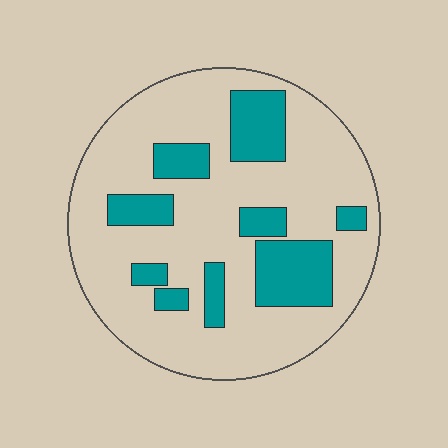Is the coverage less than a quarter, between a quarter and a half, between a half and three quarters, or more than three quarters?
Less than a quarter.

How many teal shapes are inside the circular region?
9.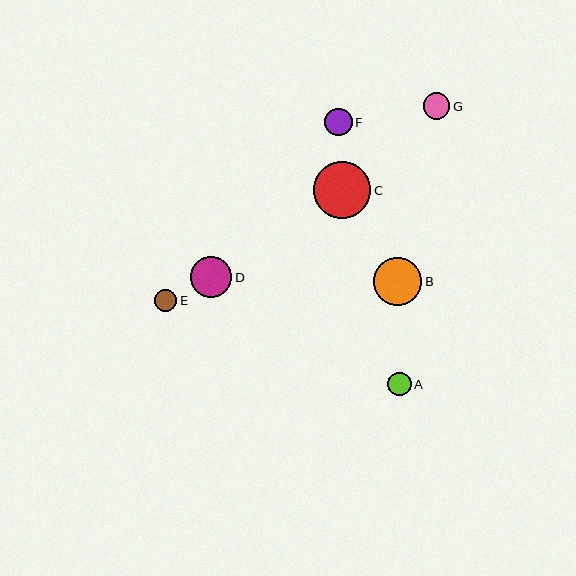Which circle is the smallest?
Circle E is the smallest with a size of approximately 22 pixels.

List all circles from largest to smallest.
From largest to smallest: C, B, D, F, G, A, E.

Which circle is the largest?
Circle C is the largest with a size of approximately 57 pixels.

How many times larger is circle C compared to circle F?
Circle C is approximately 2.1 times the size of circle F.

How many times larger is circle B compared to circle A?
Circle B is approximately 2.0 times the size of circle A.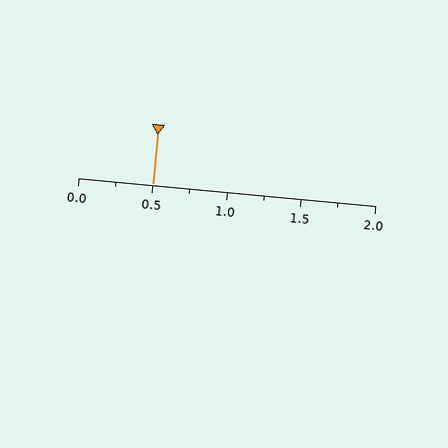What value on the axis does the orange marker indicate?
The marker indicates approximately 0.5.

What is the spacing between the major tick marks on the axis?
The major ticks are spaced 0.5 apart.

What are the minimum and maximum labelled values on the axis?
The axis runs from 0.0 to 2.0.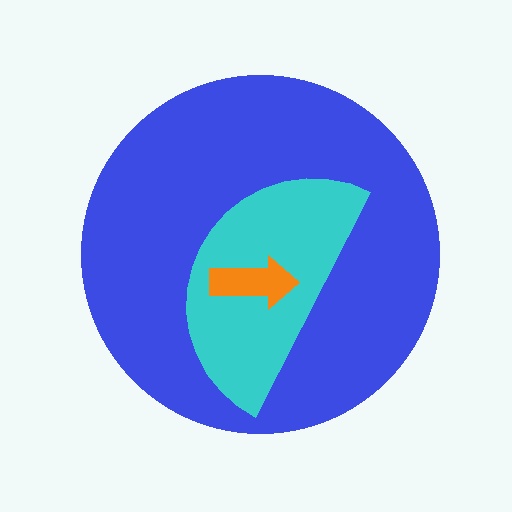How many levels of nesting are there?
3.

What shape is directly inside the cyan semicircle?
The orange arrow.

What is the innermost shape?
The orange arrow.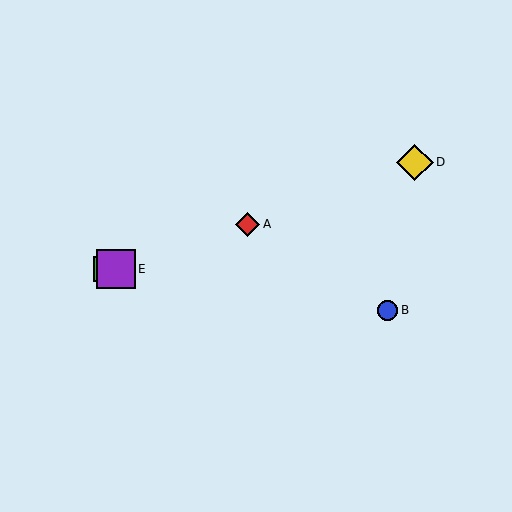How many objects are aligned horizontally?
2 objects (C, E) are aligned horizontally.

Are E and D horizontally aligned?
No, E is at y≈269 and D is at y≈162.